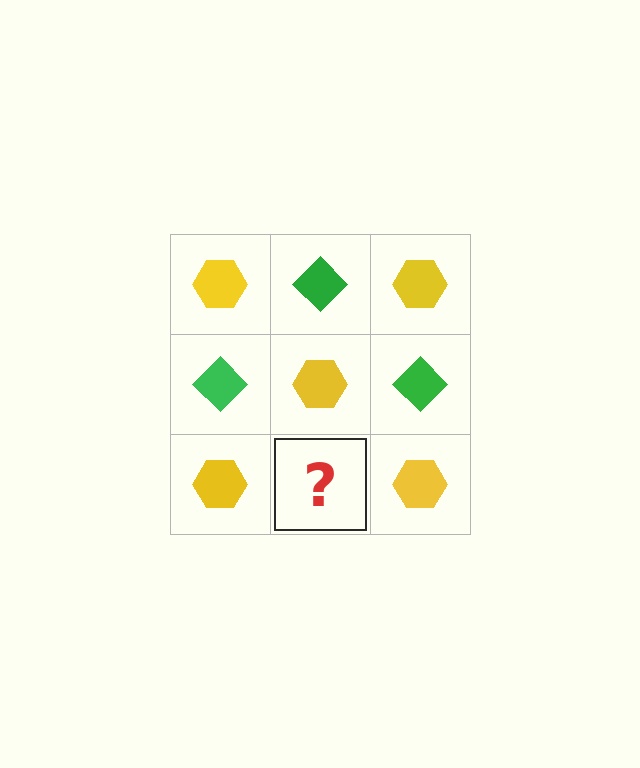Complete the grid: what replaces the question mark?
The question mark should be replaced with a green diamond.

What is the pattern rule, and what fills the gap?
The rule is that it alternates yellow hexagon and green diamond in a checkerboard pattern. The gap should be filled with a green diamond.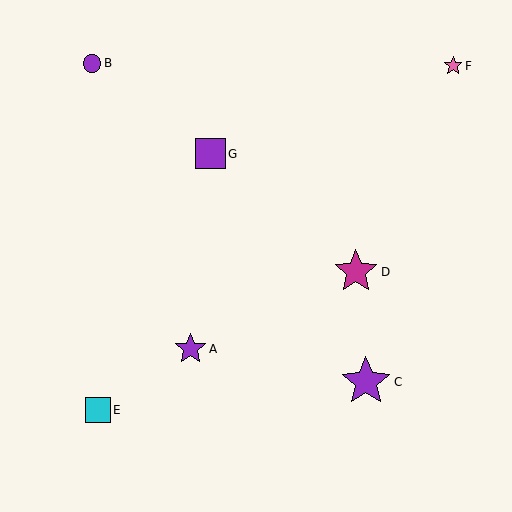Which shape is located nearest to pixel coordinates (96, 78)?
The purple circle (labeled B) at (92, 63) is nearest to that location.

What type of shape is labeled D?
Shape D is a magenta star.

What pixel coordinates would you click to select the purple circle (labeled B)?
Click at (92, 63) to select the purple circle B.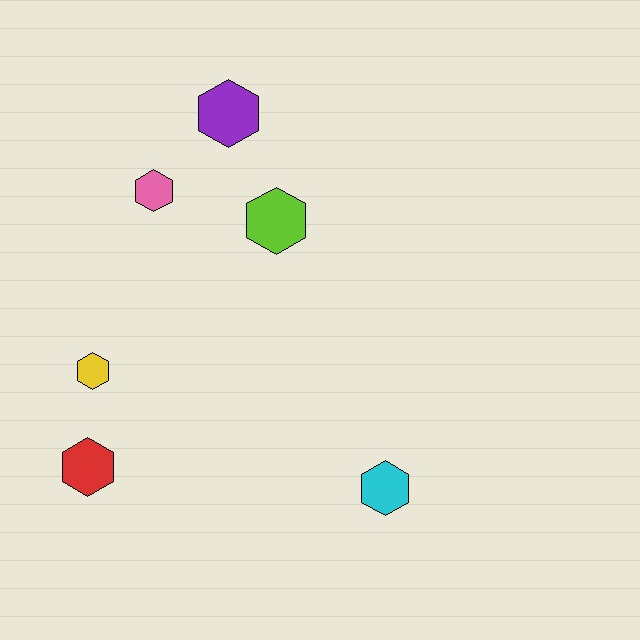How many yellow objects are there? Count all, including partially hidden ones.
There is 1 yellow object.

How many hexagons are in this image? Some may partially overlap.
There are 6 hexagons.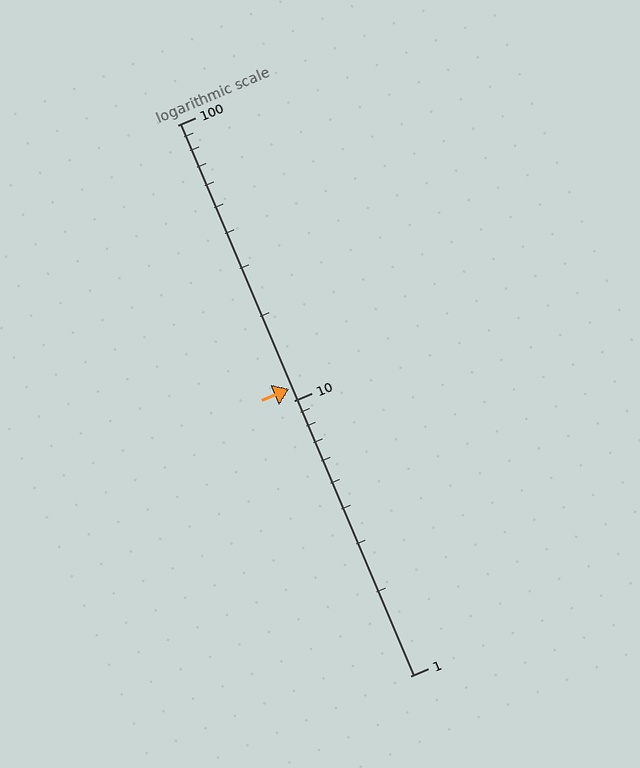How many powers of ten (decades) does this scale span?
The scale spans 2 decades, from 1 to 100.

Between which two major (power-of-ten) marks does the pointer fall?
The pointer is between 10 and 100.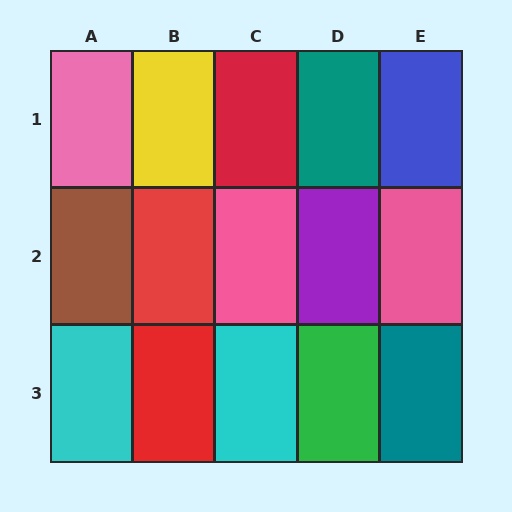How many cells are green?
1 cell is green.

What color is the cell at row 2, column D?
Purple.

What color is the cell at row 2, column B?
Red.